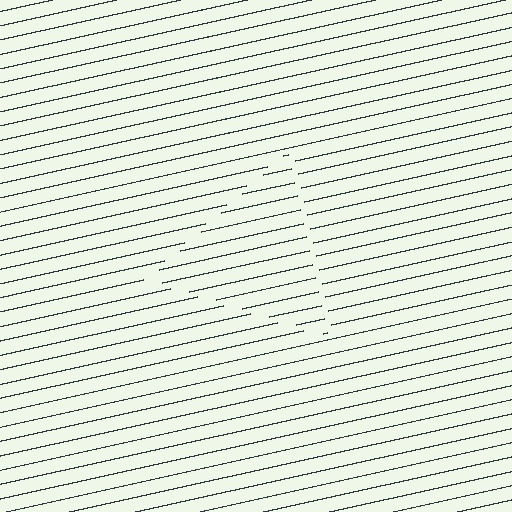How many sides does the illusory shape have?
3 sides — the line-ends trace a triangle.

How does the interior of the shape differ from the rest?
The interior of the shape contains the same grating, shifted by half a period — the contour is defined by the phase discontinuity where line-ends from the inner and outer gratings abut.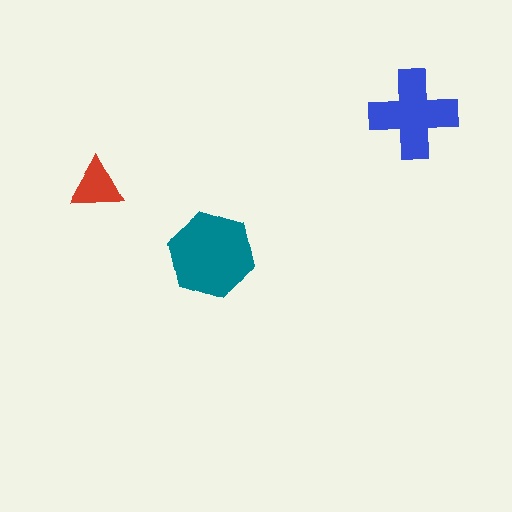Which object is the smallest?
The red triangle.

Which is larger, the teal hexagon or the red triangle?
The teal hexagon.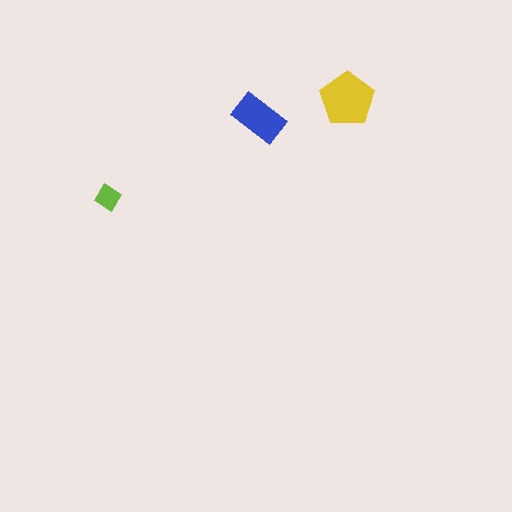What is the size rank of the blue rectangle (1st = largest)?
2nd.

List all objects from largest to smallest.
The yellow pentagon, the blue rectangle, the lime diamond.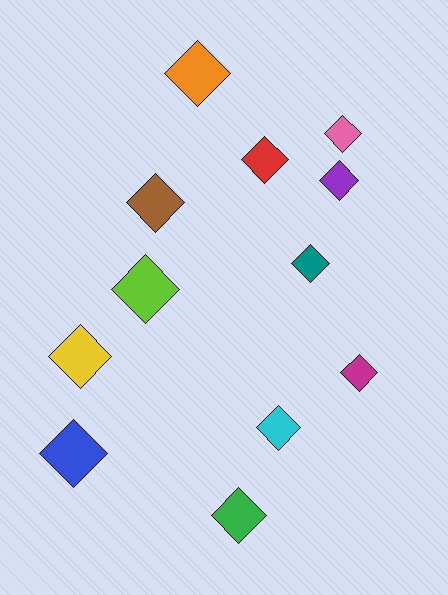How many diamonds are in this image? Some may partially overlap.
There are 12 diamonds.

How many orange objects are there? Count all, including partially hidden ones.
There is 1 orange object.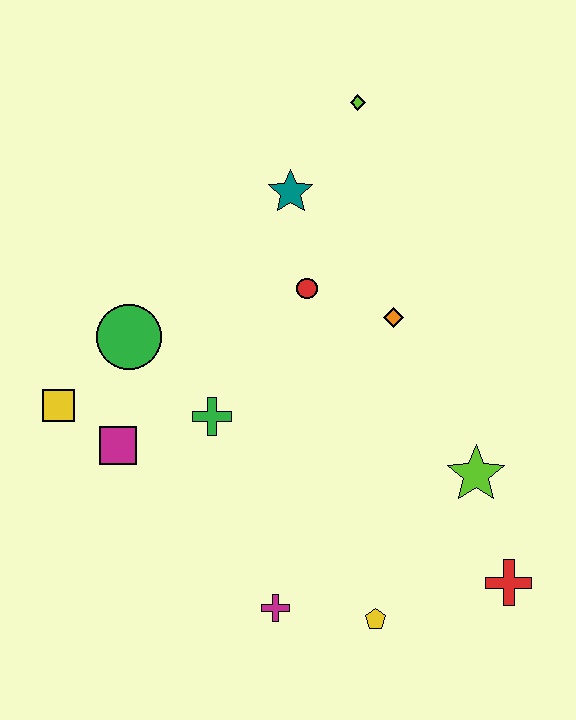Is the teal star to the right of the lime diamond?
No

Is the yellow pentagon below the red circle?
Yes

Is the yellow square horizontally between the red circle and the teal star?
No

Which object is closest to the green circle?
The yellow square is closest to the green circle.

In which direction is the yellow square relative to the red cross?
The yellow square is to the left of the red cross.